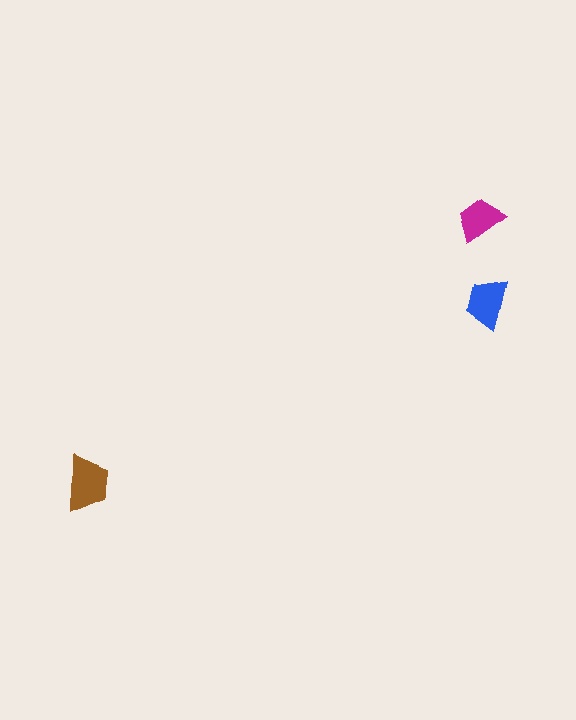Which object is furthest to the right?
The blue trapezoid is rightmost.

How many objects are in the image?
There are 3 objects in the image.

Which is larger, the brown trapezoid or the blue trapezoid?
The brown one.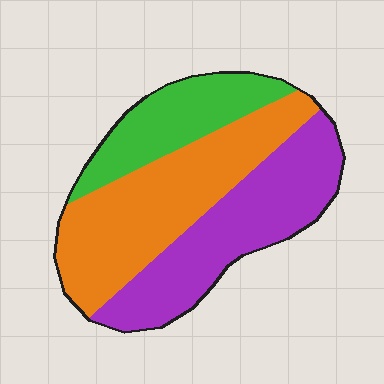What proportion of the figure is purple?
Purple covers roughly 35% of the figure.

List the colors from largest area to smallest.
From largest to smallest: orange, purple, green.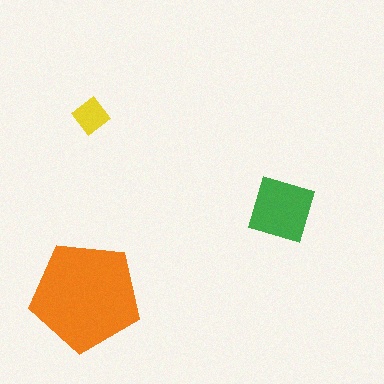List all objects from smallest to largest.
The yellow diamond, the green diamond, the orange pentagon.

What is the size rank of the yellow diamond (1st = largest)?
3rd.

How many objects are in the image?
There are 3 objects in the image.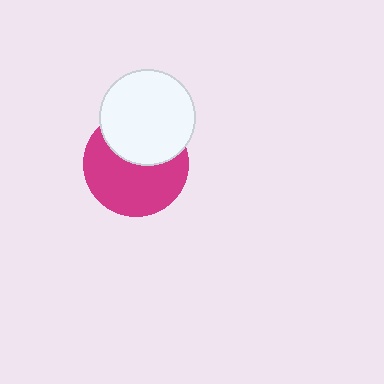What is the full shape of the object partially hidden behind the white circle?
The partially hidden object is a magenta circle.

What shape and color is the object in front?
The object in front is a white circle.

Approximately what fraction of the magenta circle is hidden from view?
Roughly 39% of the magenta circle is hidden behind the white circle.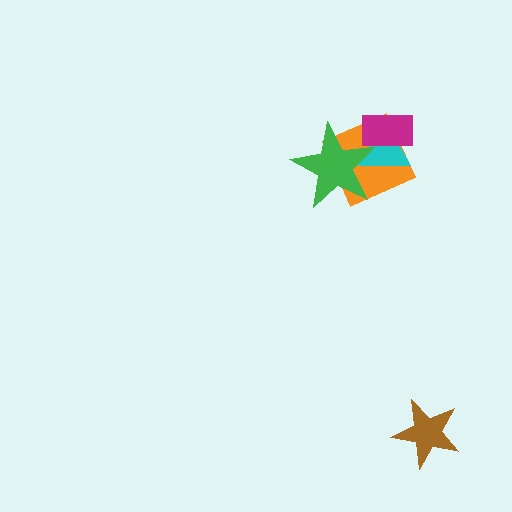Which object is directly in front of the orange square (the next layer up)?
The cyan triangle is directly in front of the orange square.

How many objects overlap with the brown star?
0 objects overlap with the brown star.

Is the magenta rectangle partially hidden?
No, no other shape covers it.